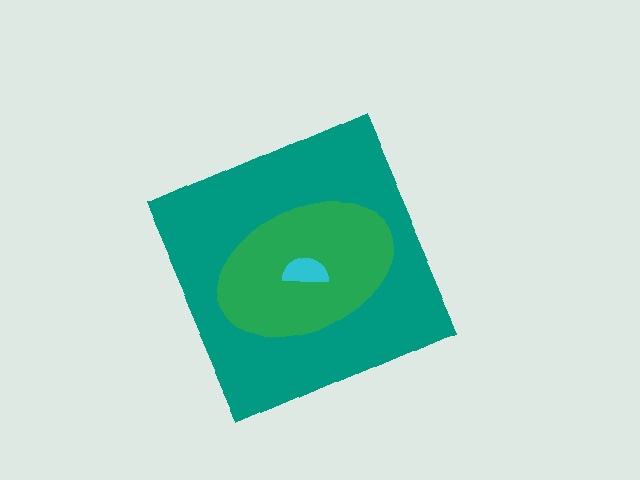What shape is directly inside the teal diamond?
The green ellipse.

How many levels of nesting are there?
3.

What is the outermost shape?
The teal diamond.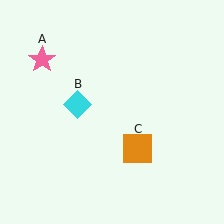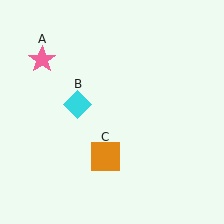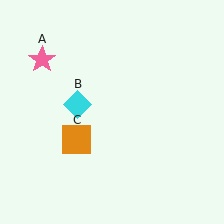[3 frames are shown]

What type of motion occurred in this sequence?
The orange square (object C) rotated clockwise around the center of the scene.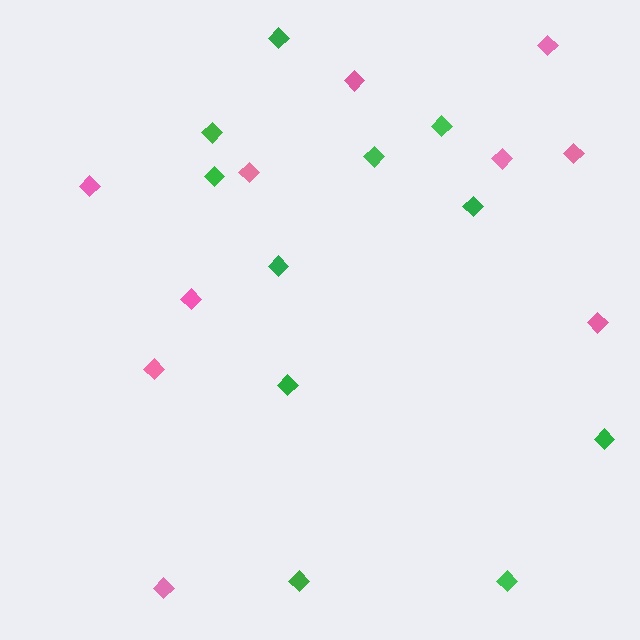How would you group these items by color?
There are 2 groups: one group of green diamonds (11) and one group of pink diamonds (10).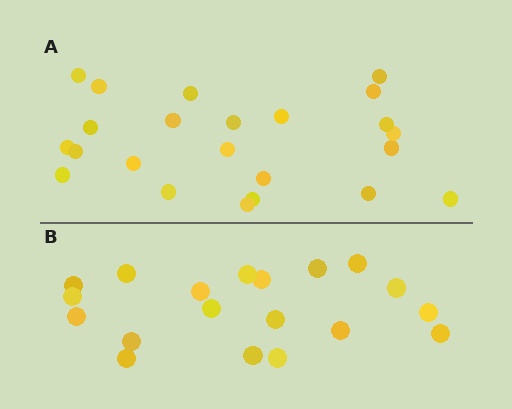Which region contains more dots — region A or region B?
Region A (the top region) has more dots.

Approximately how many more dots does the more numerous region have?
Region A has about 4 more dots than region B.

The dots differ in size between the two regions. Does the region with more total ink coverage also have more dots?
No. Region B has more total ink coverage because its dots are larger, but region A actually contains more individual dots. Total area can be misleading — the number of items is what matters here.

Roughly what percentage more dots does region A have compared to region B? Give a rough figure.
About 20% more.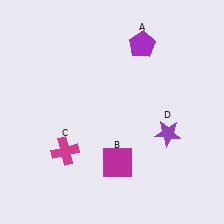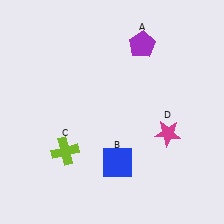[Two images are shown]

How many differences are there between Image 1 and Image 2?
There are 3 differences between the two images.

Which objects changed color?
B changed from magenta to blue. C changed from magenta to lime. D changed from purple to magenta.